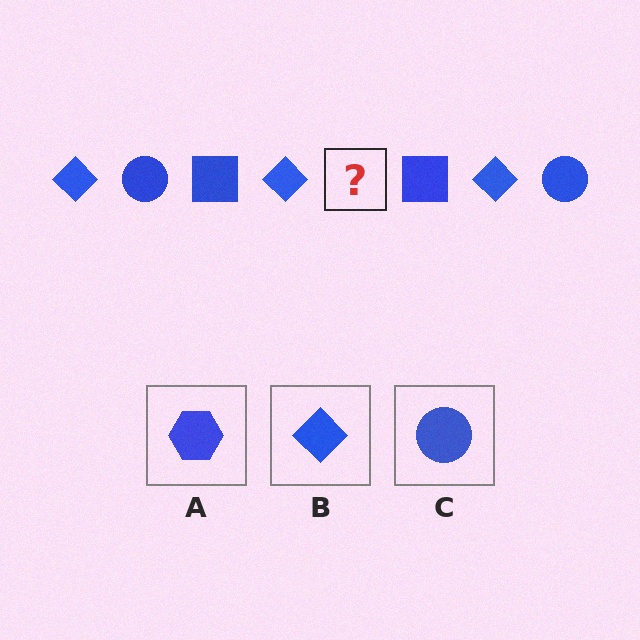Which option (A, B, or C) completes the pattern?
C.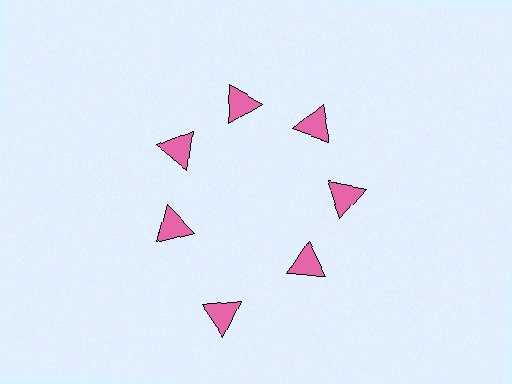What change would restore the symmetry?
The symmetry would be restored by moving it inward, back onto the ring so that all 7 triangles sit at equal angles and equal distance from the center.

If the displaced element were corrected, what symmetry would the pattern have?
It would have 7-fold rotational symmetry — the pattern would map onto itself every 51 degrees.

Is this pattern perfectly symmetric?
No. The 7 pink triangles are arranged in a ring, but one element near the 6 o'clock position is pushed outward from the center, breaking the 7-fold rotational symmetry.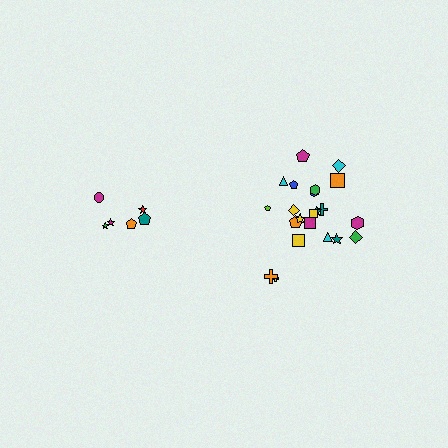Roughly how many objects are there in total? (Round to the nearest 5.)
Roughly 30 objects in total.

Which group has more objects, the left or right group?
The right group.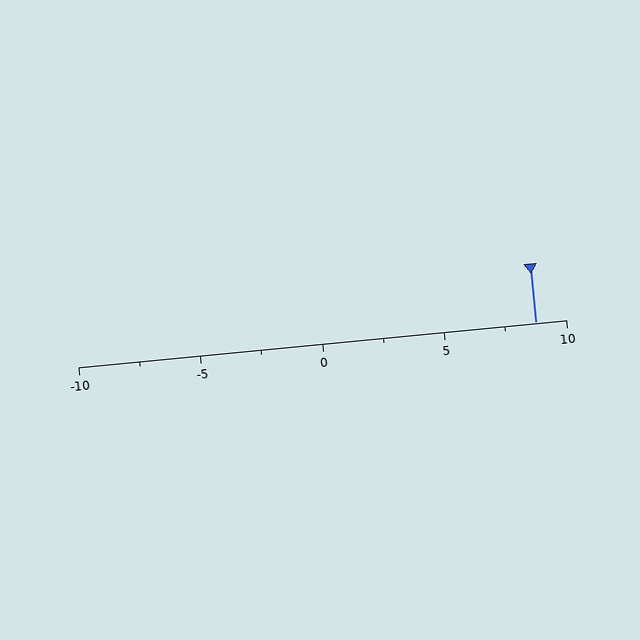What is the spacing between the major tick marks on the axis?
The major ticks are spaced 5 apart.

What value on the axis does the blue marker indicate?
The marker indicates approximately 8.8.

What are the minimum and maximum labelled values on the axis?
The axis runs from -10 to 10.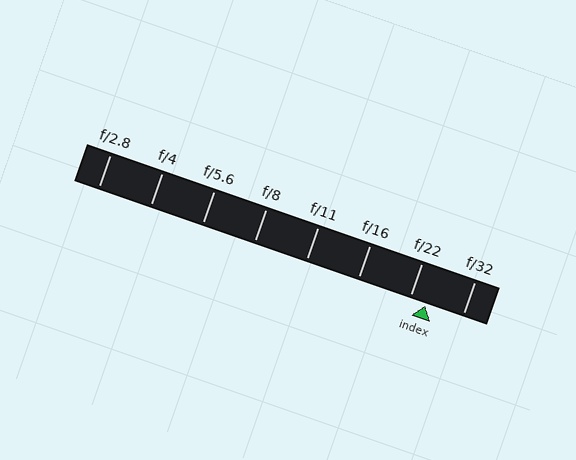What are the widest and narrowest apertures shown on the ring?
The widest aperture shown is f/2.8 and the narrowest is f/32.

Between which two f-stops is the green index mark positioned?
The index mark is between f/22 and f/32.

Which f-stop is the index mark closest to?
The index mark is closest to f/22.